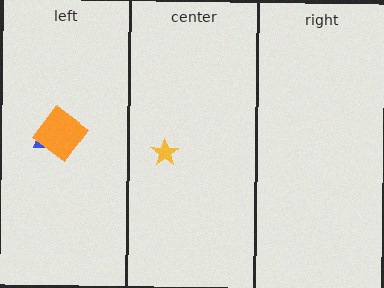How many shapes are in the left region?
2.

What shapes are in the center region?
The yellow star.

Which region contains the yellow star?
The center region.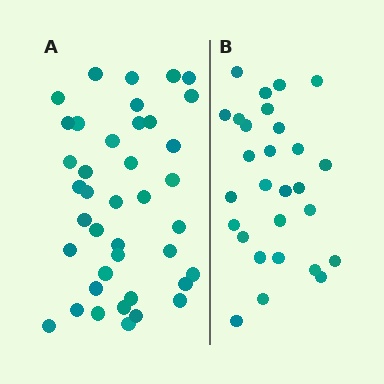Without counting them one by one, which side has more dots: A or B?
Region A (the left region) has more dots.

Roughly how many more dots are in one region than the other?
Region A has roughly 12 or so more dots than region B.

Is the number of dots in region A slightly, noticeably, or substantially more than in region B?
Region A has noticeably more, but not dramatically so. The ratio is roughly 1.4 to 1.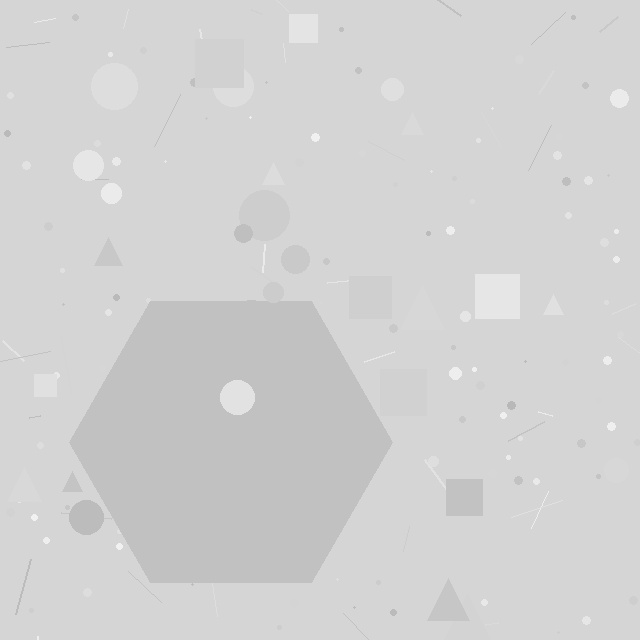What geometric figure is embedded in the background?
A hexagon is embedded in the background.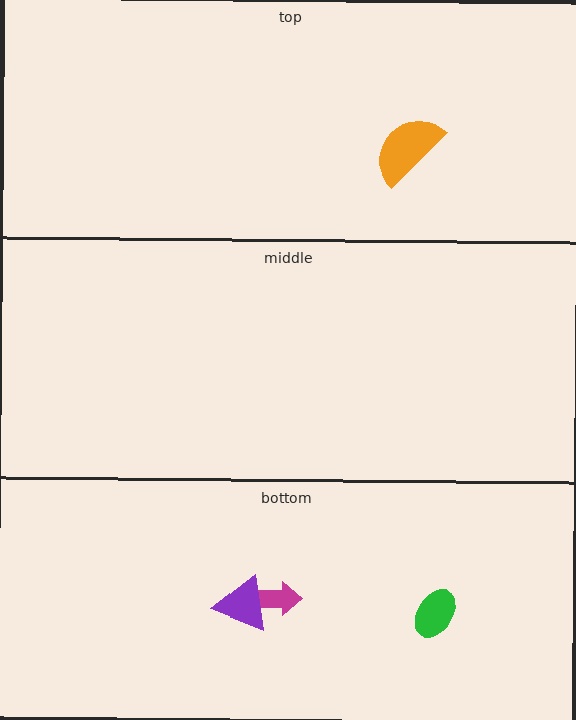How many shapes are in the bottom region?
3.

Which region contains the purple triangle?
The bottom region.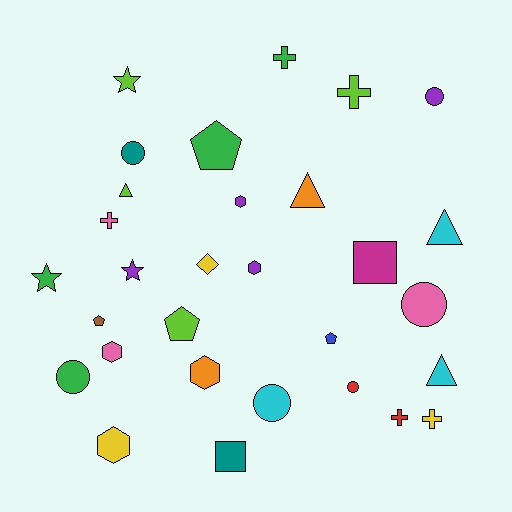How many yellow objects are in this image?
There are 3 yellow objects.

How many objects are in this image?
There are 30 objects.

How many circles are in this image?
There are 6 circles.